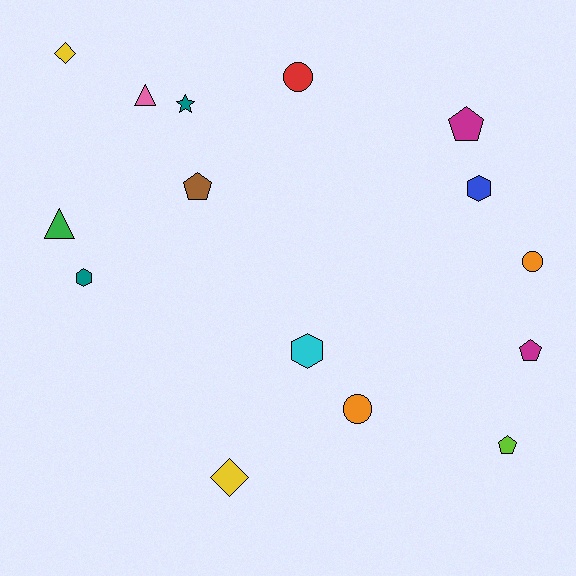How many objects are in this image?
There are 15 objects.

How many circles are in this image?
There are 3 circles.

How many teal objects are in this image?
There are 2 teal objects.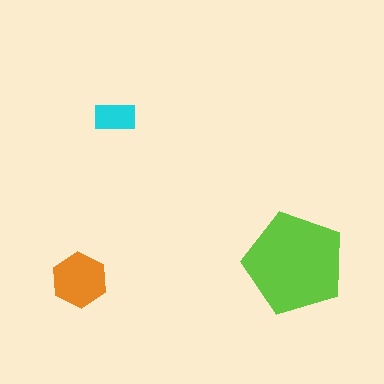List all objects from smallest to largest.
The cyan rectangle, the orange hexagon, the lime pentagon.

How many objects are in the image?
There are 3 objects in the image.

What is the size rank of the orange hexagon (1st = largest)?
2nd.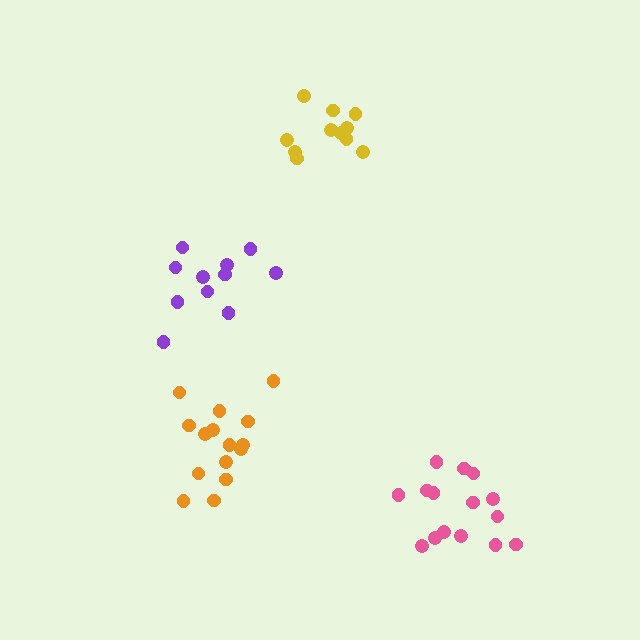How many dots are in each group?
Group 1: 11 dots, Group 2: 15 dots, Group 3: 11 dots, Group 4: 15 dots (52 total).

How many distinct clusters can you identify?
There are 4 distinct clusters.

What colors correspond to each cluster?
The clusters are colored: purple, orange, yellow, pink.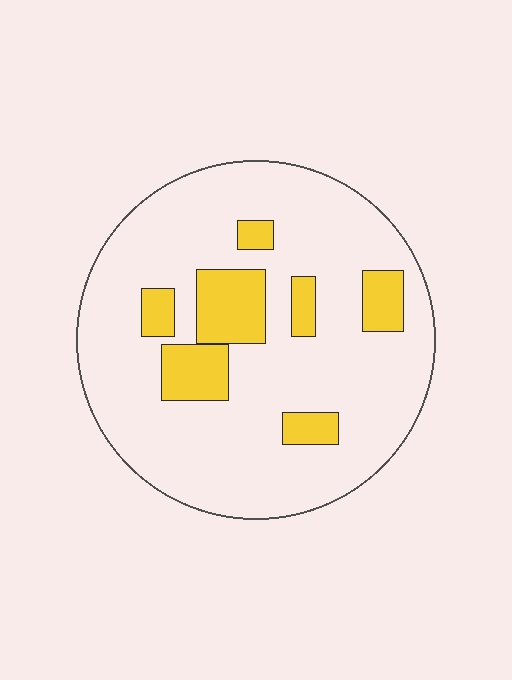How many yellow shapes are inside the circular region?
7.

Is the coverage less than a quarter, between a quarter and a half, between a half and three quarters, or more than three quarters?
Less than a quarter.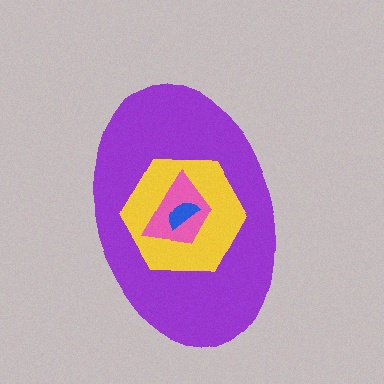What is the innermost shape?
The blue semicircle.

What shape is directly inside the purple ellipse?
The yellow hexagon.